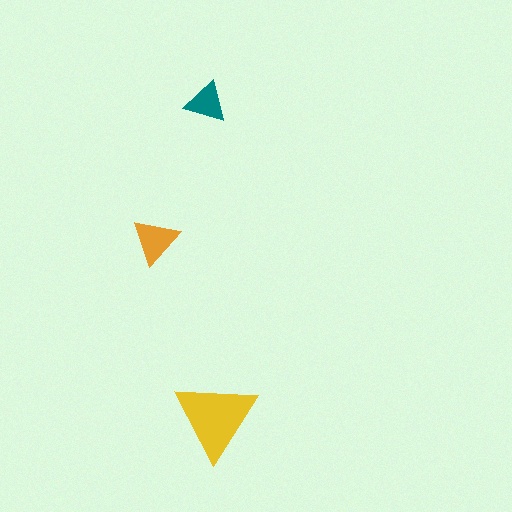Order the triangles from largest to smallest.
the yellow one, the orange one, the teal one.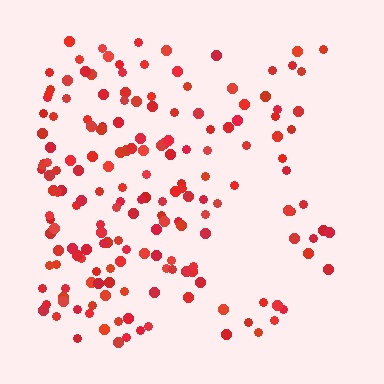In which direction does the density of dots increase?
From right to left, with the left side densest.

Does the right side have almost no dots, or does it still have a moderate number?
Still a moderate number, just noticeably fewer than the left.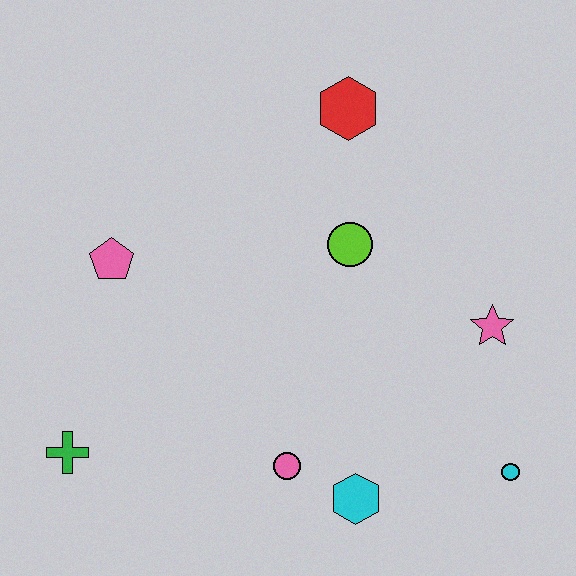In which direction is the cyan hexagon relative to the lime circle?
The cyan hexagon is below the lime circle.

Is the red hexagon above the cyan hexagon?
Yes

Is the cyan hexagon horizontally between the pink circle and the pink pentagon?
No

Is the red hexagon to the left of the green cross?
No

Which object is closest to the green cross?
The pink pentagon is closest to the green cross.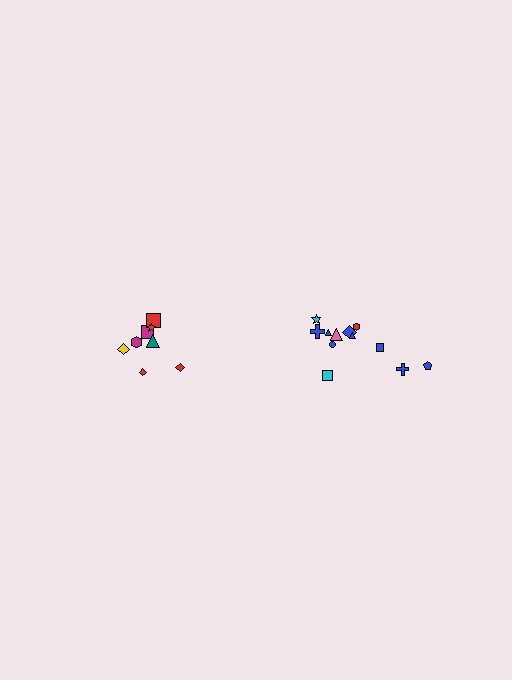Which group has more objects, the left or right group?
The right group.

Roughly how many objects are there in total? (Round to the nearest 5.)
Roughly 20 objects in total.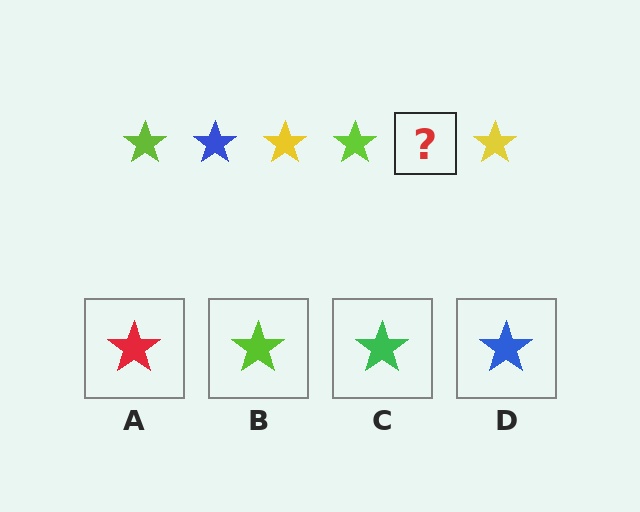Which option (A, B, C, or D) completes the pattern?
D.